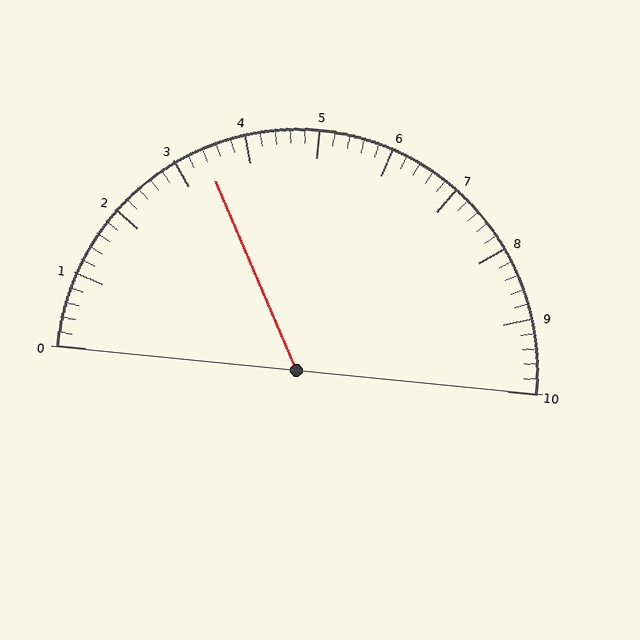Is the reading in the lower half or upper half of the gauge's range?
The reading is in the lower half of the range (0 to 10).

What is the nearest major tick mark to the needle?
The nearest major tick mark is 3.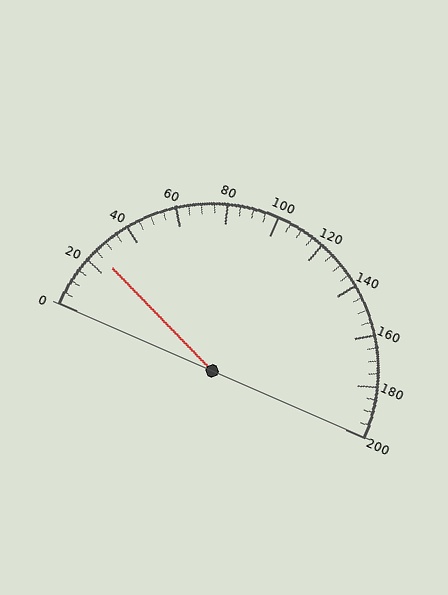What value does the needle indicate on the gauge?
The needle indicates approximately 25.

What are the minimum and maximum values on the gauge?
The gauge ranges from 0 to 200.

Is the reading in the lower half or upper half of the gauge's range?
The reading is in the lower half of the range (0 to 200).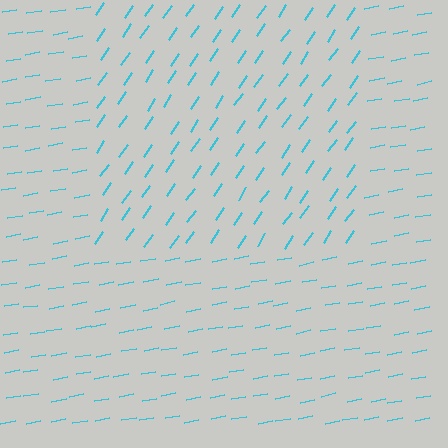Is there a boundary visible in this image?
Yes, there is a texture boundary formed by a change in line orientation.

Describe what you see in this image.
The image is filled with small cyan line segments. A rectangle region in the image has lines oriented differently from the surrounding lines, creating a visible texture boundary.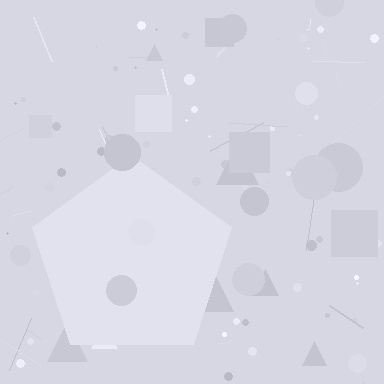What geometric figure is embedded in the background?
A pentagon is embedded in the background.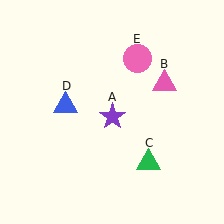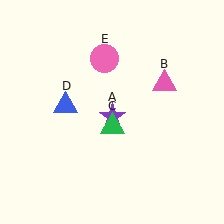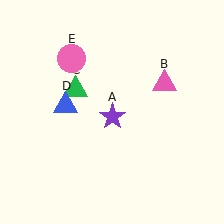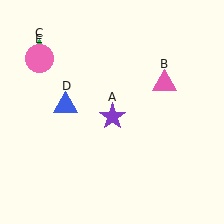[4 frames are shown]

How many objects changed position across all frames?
2 objects changed position: green triangle (object C), pink circle (object E).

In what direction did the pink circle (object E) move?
The pink circle (object E) moved left.